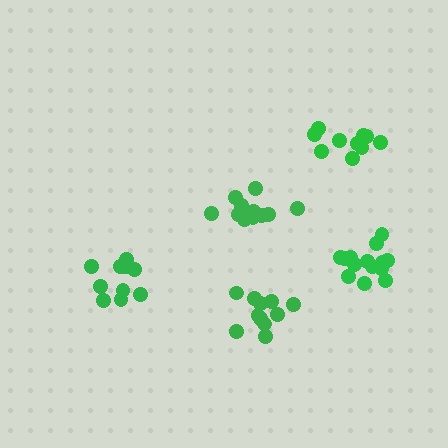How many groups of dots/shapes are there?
There are 5 groups.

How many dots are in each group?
Group 1: 10 dots, Group 2: 11 dots, Group 3: 15 dots, Group 4: 11 dots, Group 5: 10 dots (57 total).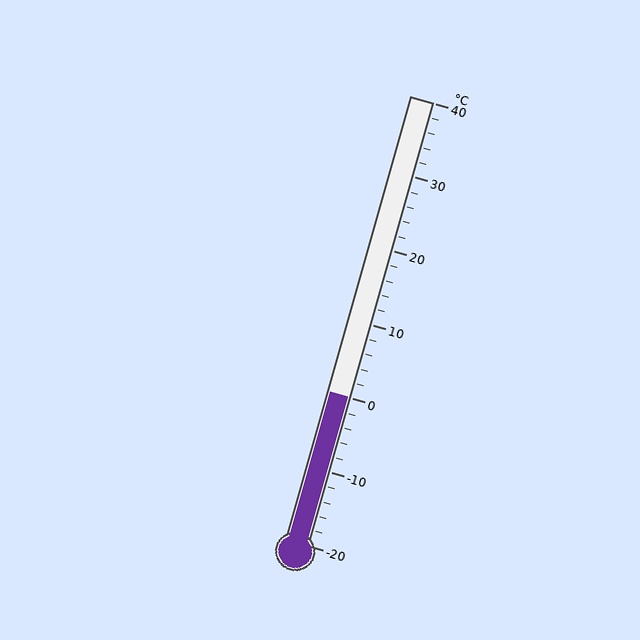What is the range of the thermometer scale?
The thermometer scale ranges from -20°C to 40°C.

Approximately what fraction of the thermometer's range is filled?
The thermometer is filled to approximately 35% of its range.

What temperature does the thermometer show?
The thermometer shows approximately 0°C.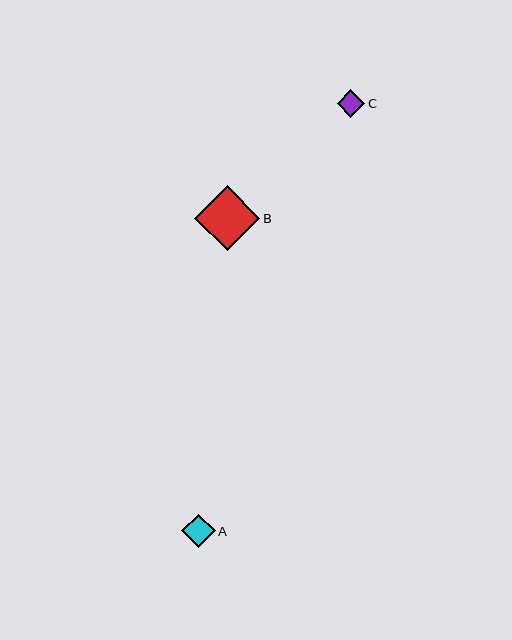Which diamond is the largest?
Diamond B is the largest with a size of approximately 65 pixels.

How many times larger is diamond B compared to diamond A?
Diamond B is approximately 2.0 times the size of diamond A.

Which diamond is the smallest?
Diamond C is the smallest with a size of approximately 28 pixels.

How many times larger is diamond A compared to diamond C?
Diamond A is approximately 1.2 times the size of diamond C.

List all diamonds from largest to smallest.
From largest to smallest: B, A, C.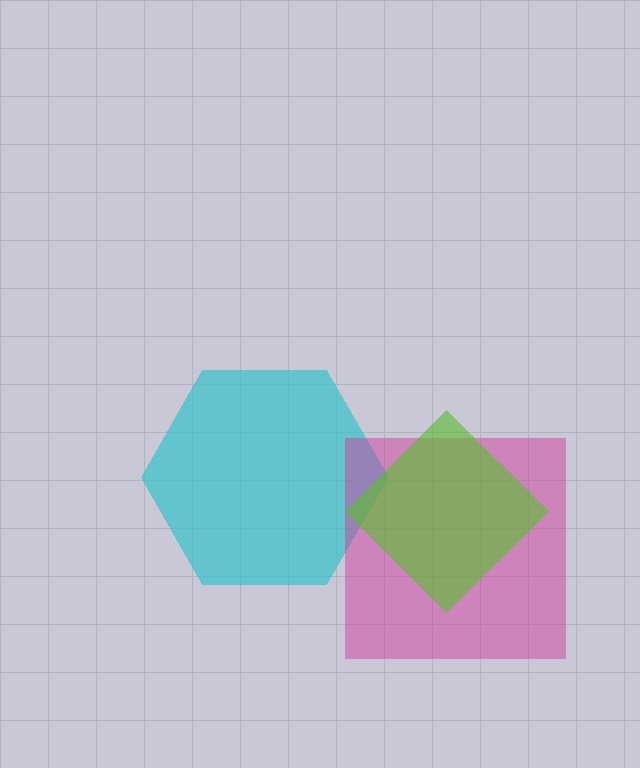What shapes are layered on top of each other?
The layered shapes are: a cyan hexagon, a magenta square, a lime diamond.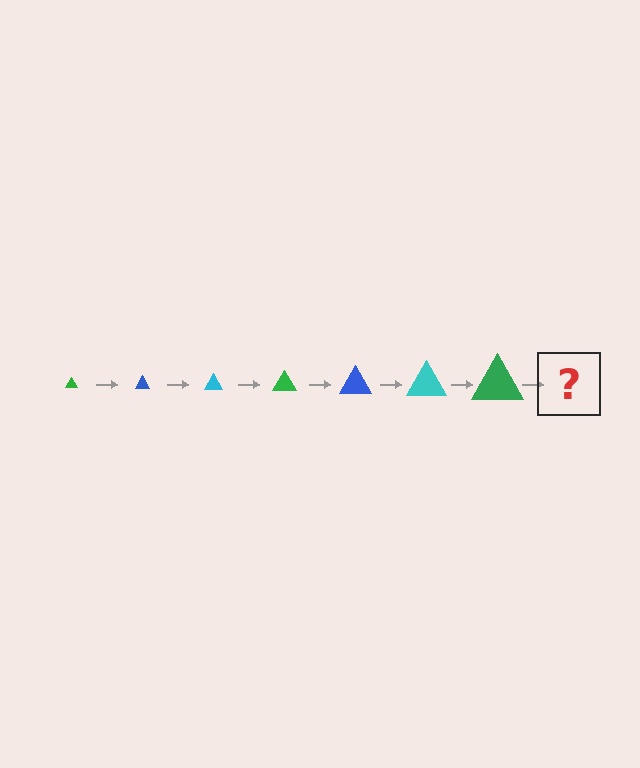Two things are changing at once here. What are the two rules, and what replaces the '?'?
The two rules are that the triangle grows larger each step and the color cycles through green, blue, and cyan. The '?' should be a blue triangle, larger than the previous one.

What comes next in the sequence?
The next element should be a blue triangle, larger than the previous one.